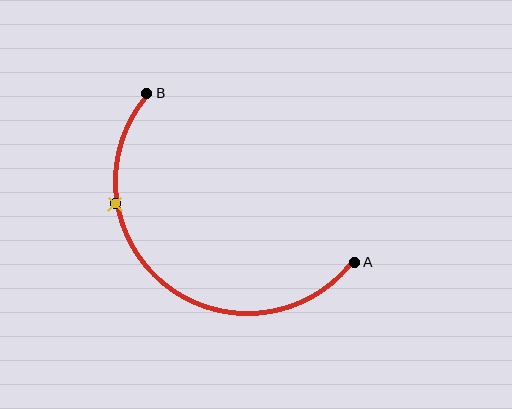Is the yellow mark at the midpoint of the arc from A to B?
No. The yellow mark lies on the arc but is closer to endpoint B. The arc midpoint would be at the point on the curve equidistant along the arc from both A and B.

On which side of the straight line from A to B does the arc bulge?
The arc bulges below and to the left of the straight line connecting A and B.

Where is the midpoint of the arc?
The arc midpoint is the point on the curve farthest from the straight line joining A and B. It sits below and to the left of that line.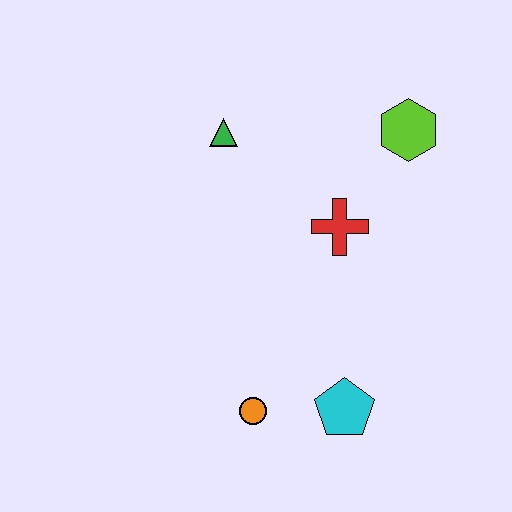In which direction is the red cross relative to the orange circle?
The red cross is above the orange circle.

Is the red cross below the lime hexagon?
Yes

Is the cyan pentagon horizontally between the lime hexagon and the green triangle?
Yes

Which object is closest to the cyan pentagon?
The orange circle is closest to the cyan pentagon.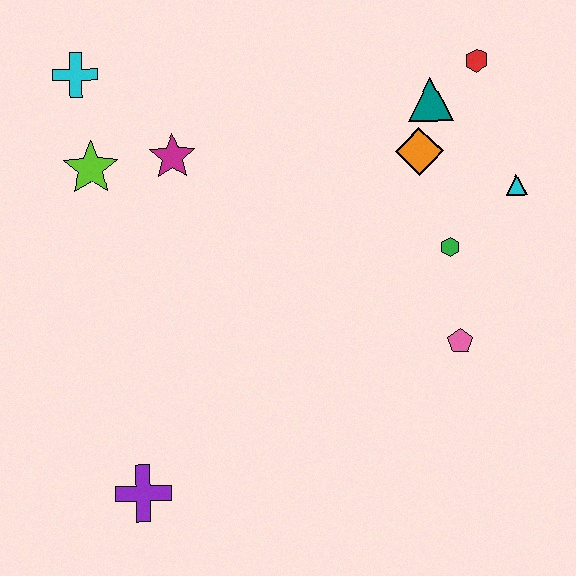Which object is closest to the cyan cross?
The lime star is closest to the cyan cross.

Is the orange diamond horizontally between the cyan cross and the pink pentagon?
Yes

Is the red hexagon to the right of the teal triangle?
Yes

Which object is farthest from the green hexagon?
The cyan cross is farthest from the green hexagon.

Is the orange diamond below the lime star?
No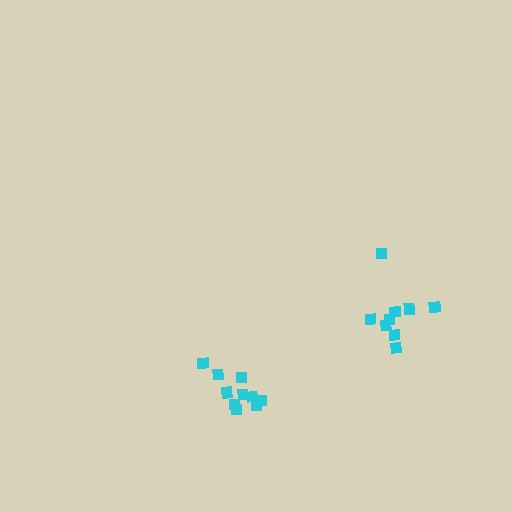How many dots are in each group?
Group 1: 9 dots, Group 2: 11 dots (20 total).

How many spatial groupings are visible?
There are 2 spatial groupings.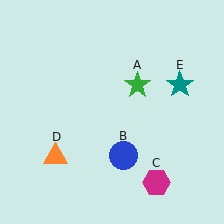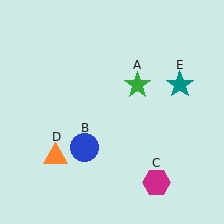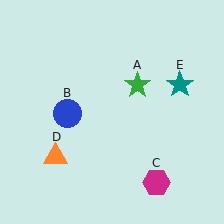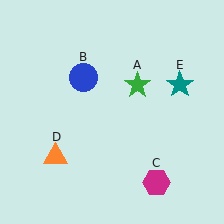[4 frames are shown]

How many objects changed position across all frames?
1 object changed position: blue circle (object B).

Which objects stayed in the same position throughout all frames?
Green star (object A) and magenta hexagon (object C) and orange triangle (object D) and teal star (object E) remained stationary.